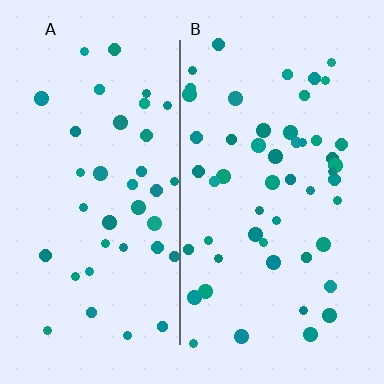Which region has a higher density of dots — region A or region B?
B (the right).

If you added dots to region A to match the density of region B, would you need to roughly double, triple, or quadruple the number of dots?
Approximately double.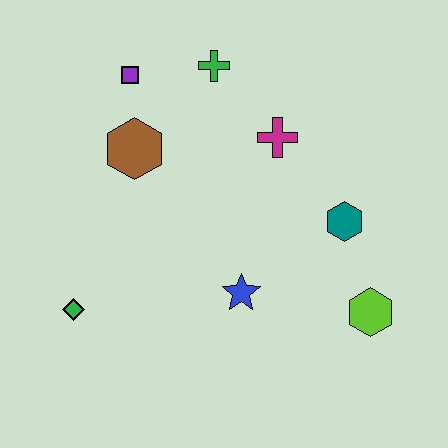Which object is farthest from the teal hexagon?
The green diamond is farthest from the teal hexagon.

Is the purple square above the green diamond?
Yes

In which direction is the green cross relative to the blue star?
The green cross is above the blue star.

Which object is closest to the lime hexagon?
The teal hexagon is closest to the lime hexagon.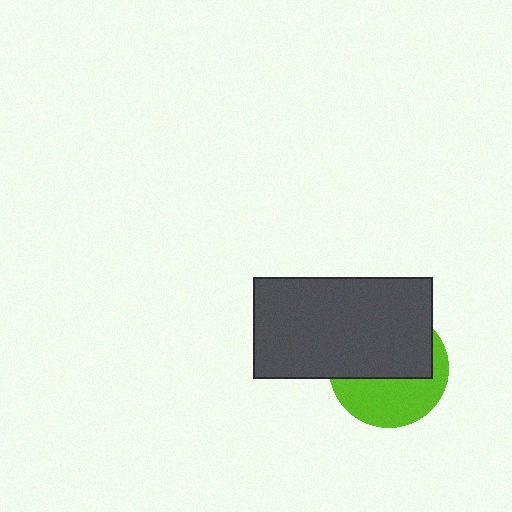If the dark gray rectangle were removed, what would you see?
You would see the complete lime circle.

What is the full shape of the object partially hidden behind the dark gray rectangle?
The partially hidden object is a lime circle.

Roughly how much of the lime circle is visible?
A small part of it is visible (roughly 44%).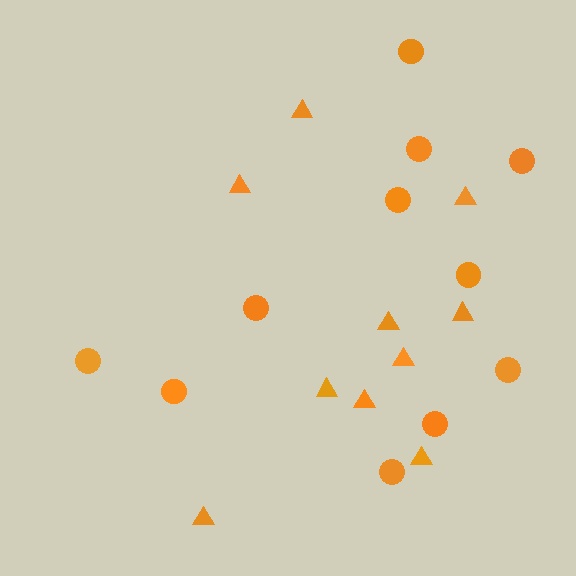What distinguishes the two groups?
There are 2 groups: one group of circles (11) and one group of triangles (10).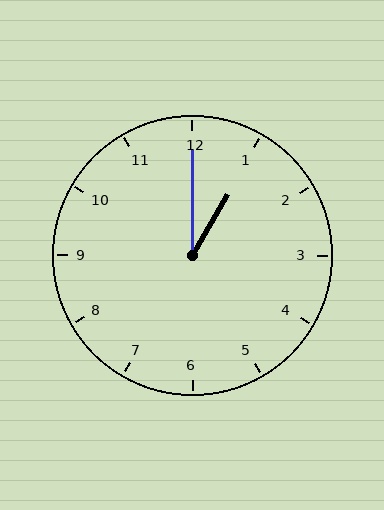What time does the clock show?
1:00.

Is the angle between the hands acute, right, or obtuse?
It is acute.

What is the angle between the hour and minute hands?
Approximately 30 degrees.